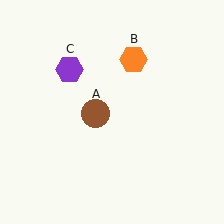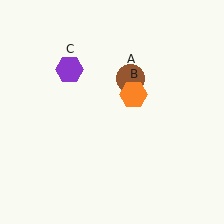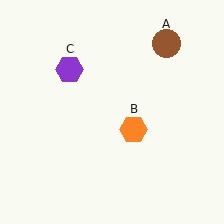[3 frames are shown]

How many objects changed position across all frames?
2 objects changed position: brown circle (object A), orange hexagon (object B).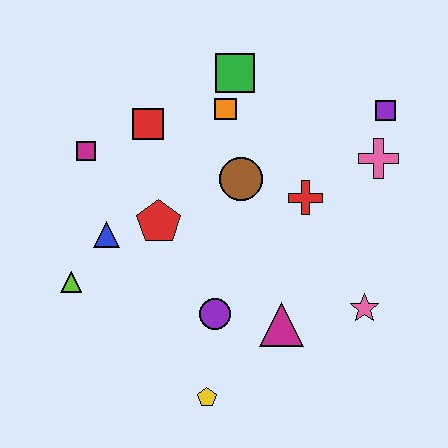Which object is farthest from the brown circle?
The yellow pentagon is farthest from the brown circle.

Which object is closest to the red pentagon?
The blue triangle is closest to the red pentagon.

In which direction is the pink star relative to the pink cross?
The pink star is below the pink cross.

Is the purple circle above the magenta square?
No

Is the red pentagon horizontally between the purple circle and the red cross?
No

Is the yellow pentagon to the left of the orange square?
Yes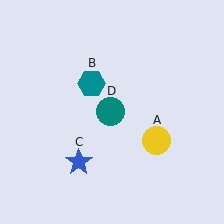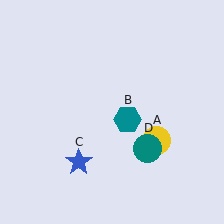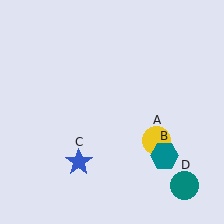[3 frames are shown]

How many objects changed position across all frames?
2 objects changed position: teal hexagon (object B), teal circle (object D).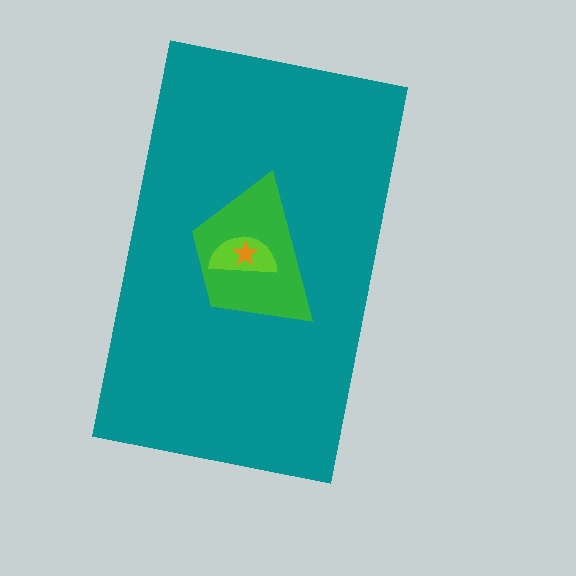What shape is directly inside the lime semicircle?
The orange star.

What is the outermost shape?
The teal rectangle.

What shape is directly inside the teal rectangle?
The green trapezoid.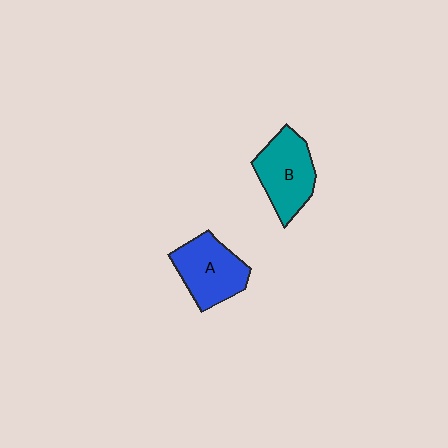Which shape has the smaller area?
Shape A (blue).